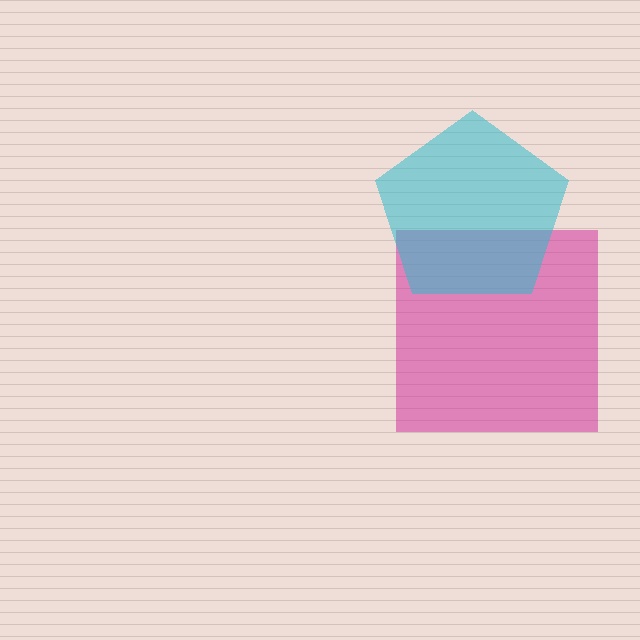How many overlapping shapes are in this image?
There are 2 overlapping shapes in the image.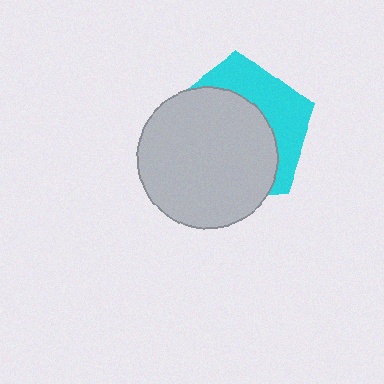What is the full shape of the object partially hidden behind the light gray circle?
The partially hidden object is a cyan pentagon.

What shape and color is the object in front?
The object in front is a light gray circle.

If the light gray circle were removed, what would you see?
You would see the complete cyan pentagon.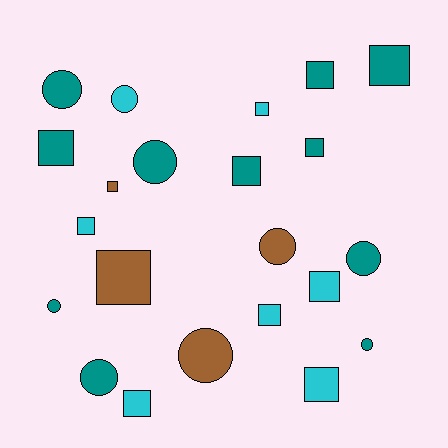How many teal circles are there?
There are 6 teal circles.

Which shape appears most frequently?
Square, with 13 objects.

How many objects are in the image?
There are 22 objects.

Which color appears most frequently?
Teal, with 11 objects.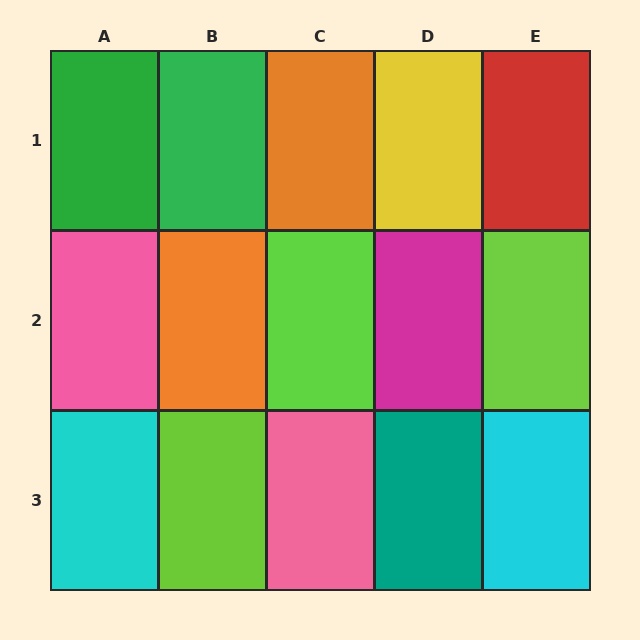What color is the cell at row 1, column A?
Green.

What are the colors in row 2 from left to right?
Pink, orange, lime, magenta, lime.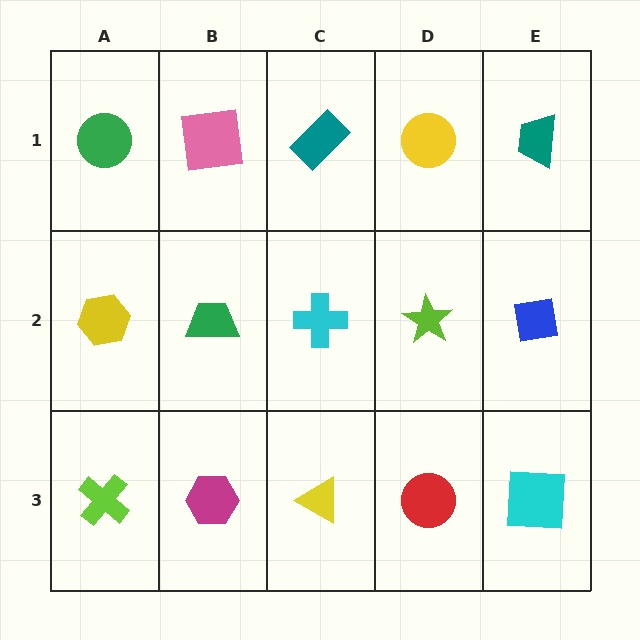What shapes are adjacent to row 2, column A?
A green circle (row 1, column A), a lime cross (row 3, column A), a green trapezoid (row 2, column B).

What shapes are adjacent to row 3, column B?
A green trapezoid (row 2, column B), a lime cross (row 3, column A), a yellow triangle (row 3, column C).